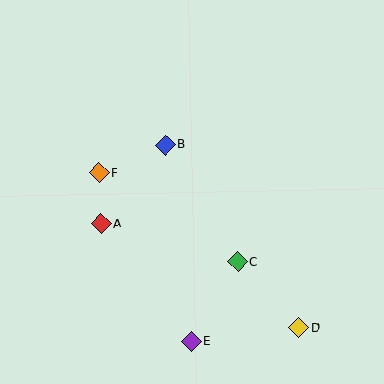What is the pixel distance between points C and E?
The distance between C and E is 92 pixels.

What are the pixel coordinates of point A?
Point A is at (101, 224).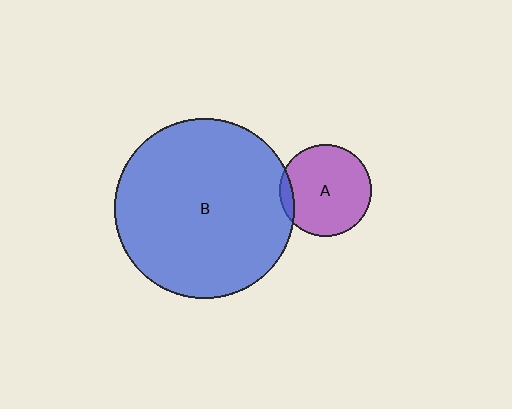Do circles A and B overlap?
Yes.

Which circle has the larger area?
Circle B (blue).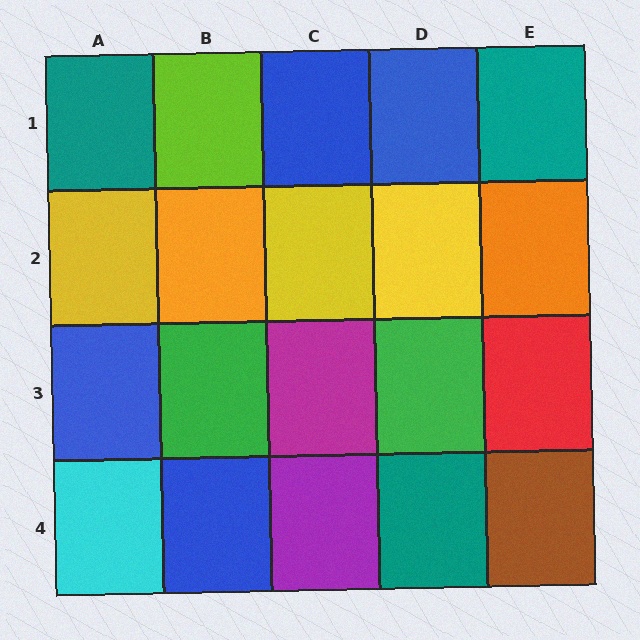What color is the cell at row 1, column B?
Lime.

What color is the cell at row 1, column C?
Blue.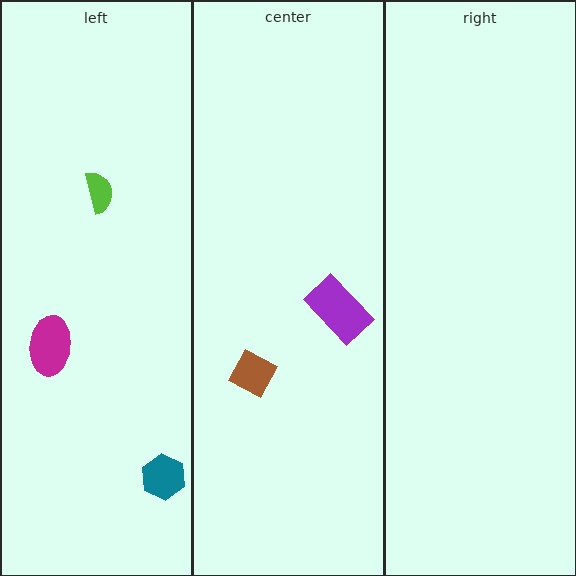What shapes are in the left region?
The teal hexagon, the magenta ellipse, the lime semicircle.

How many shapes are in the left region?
3.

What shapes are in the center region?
The brown diamond, the purple rectangle.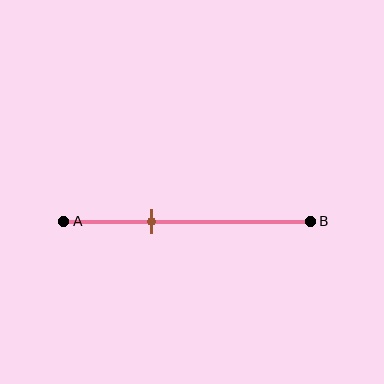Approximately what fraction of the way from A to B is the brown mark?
The brown mark is approximately 35% of the way from A to B.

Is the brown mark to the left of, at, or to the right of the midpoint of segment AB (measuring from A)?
The brown mark is to the left of the midpoint of segment AB.